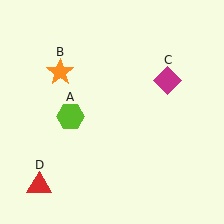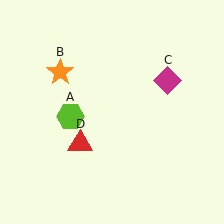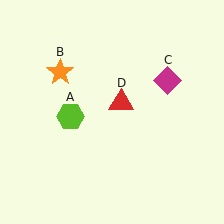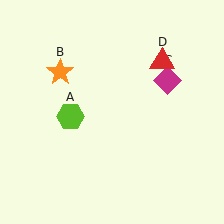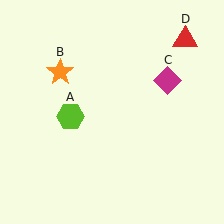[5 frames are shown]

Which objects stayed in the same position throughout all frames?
Lime hexagon (object A) and orange star (object B) and magenta diamond (object C) remained stationary.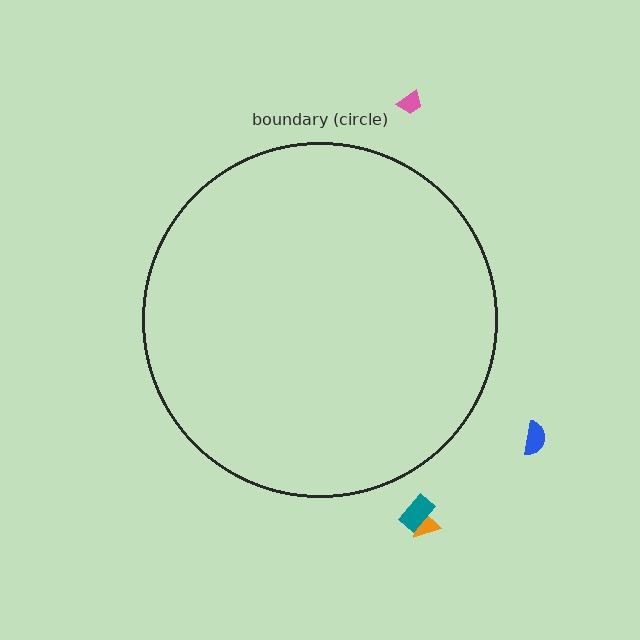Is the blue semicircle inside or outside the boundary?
Outside.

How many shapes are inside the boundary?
0 inside, 4 outside.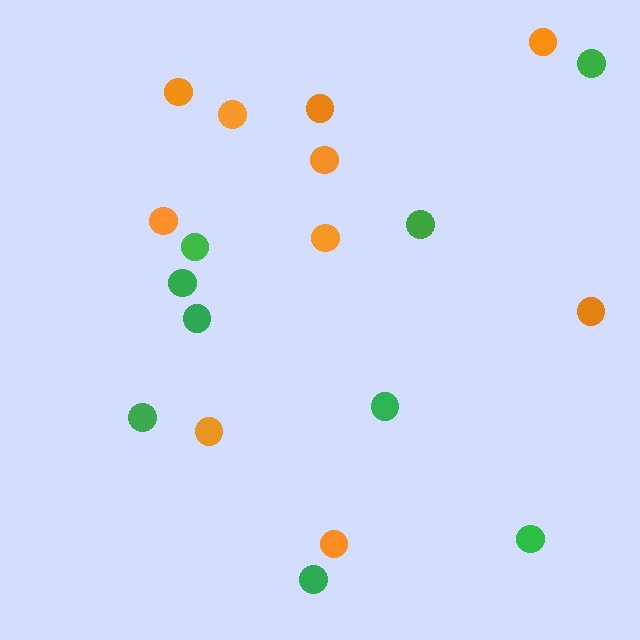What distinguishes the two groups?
There are 2 groups: one group of orange circles (10) and one group of green circles (9).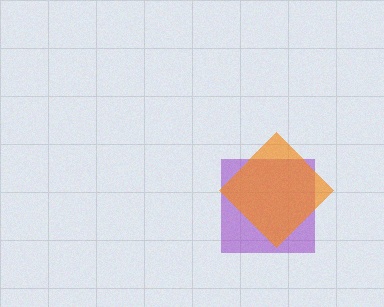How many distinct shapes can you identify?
There are 2 distinct shapes: a purple square, an orange diamond.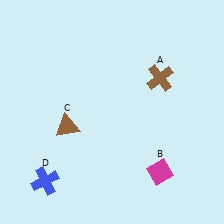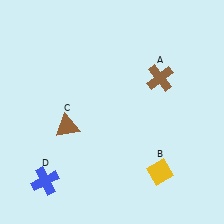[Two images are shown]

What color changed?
The diamond (B) changed from magenta in Image 1 to yellow in Image 2.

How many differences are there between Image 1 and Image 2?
There is 1 difference between the two images.